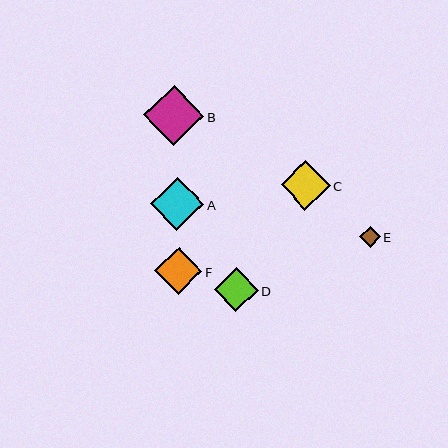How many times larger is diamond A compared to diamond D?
Diamond A is approximately 1.2 times the size of diamond D.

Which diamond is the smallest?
Diamond E is the smallest with a size of approximately 21 pixels.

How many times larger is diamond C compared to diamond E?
Diamond C is approximately 2.4 times the size of diamond E.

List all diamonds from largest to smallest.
From largest to smallest: B, A, C, F, D, E.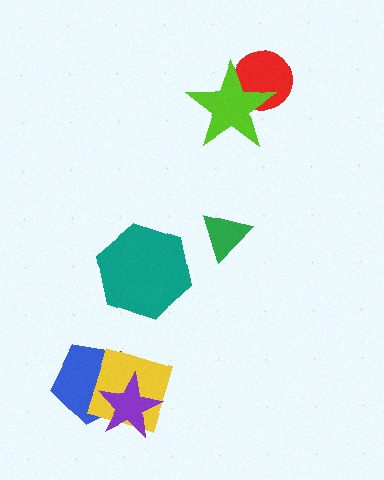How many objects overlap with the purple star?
2 objects overlap with the purple star.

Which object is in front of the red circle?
The lime star is in front of the red circle.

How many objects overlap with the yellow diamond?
2 objects overlap with the yellow diamond.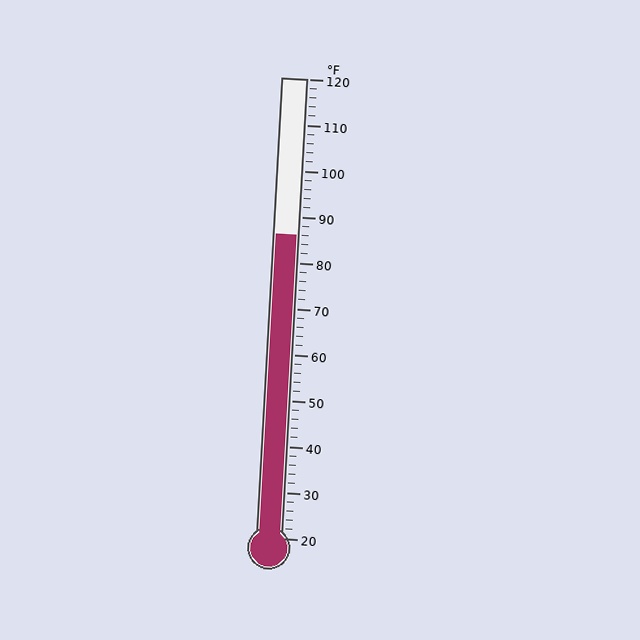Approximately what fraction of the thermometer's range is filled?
The thermometer is filled to approximately 65% of its range.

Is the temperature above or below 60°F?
The temperature is above 60°F.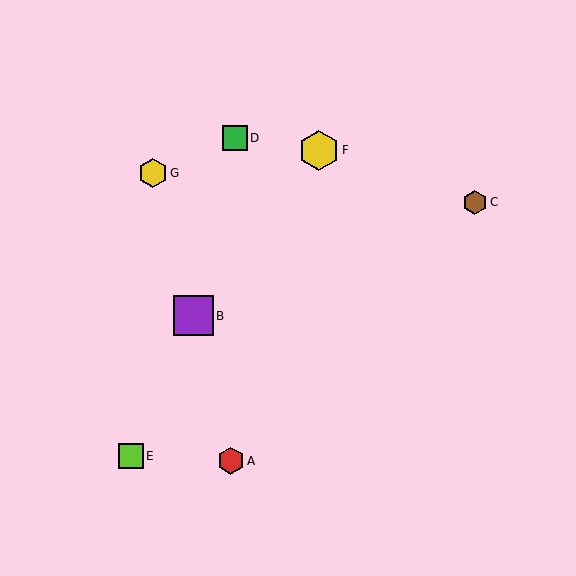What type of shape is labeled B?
Shape B is a purple square.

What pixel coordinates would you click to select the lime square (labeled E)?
Click at (131, 456) to select the lime square E.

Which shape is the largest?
The purple square (labeled B) is the largest.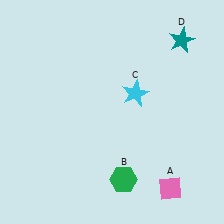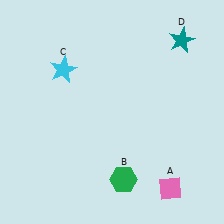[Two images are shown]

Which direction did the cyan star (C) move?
The cyan star (C) moved left.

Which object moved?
The cyan star (C) moved left.